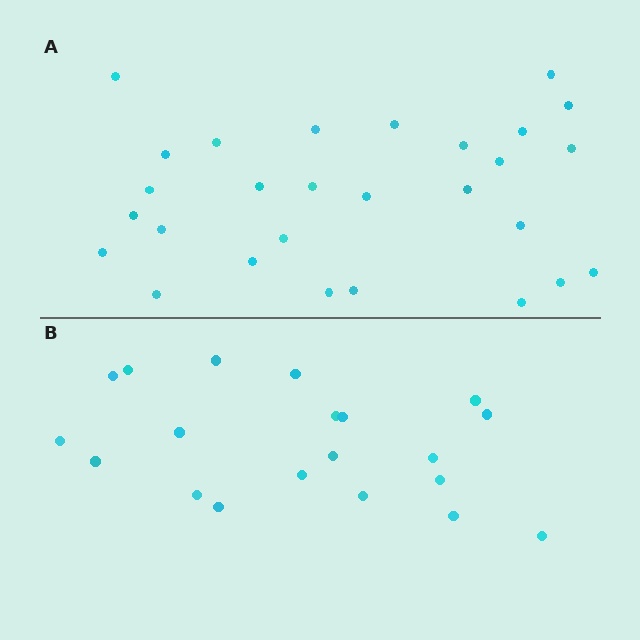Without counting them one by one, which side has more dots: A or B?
Region A (the top region) has more dots.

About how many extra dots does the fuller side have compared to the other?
Region A has roughly 8 or so more dots than region B.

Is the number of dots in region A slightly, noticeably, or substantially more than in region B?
Region A has noticeably more, but not dramatically so. The ratio is roughly 1.4 to 1.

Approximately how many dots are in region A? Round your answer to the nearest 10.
About 30 dots. (The exact count is 28, which rounds to 30.)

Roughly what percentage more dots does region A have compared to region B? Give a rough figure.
About 40% more.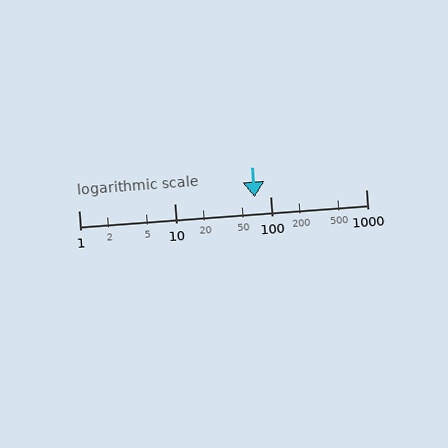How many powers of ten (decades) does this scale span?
The scale spans 3 decades, from 1 to 1000.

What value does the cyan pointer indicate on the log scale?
The pointer indicates approximately 69.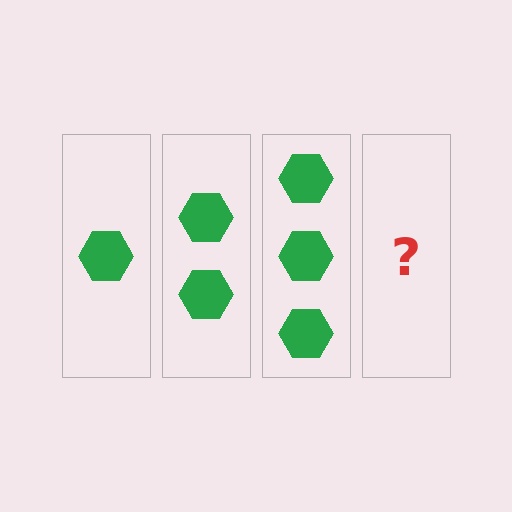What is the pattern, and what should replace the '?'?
The pattern is that each step adds one more hexagon. The '?' should be 4 hexagons.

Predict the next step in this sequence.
The next step is 4 hexagons.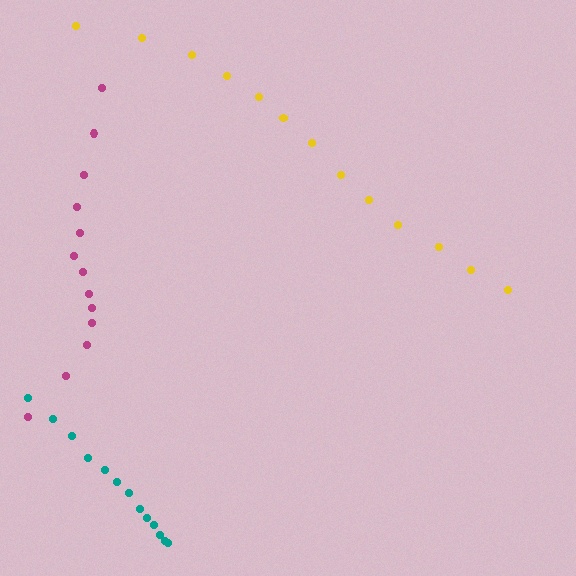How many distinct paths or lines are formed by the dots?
There are 3 distinct paths.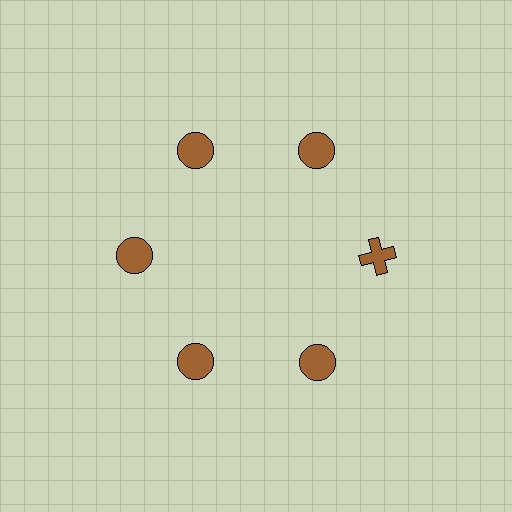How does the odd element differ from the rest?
It has a different shape: cross instead of circle.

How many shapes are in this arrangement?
There are 6 shapes arranged in a ring pattern.